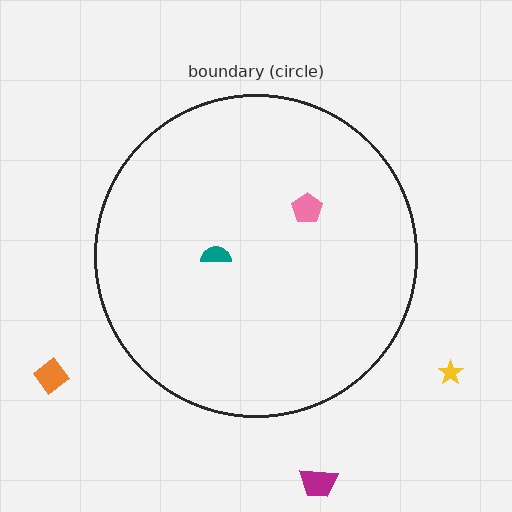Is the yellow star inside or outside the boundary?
Outside.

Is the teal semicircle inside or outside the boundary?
Inside.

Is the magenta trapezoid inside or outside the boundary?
Outside.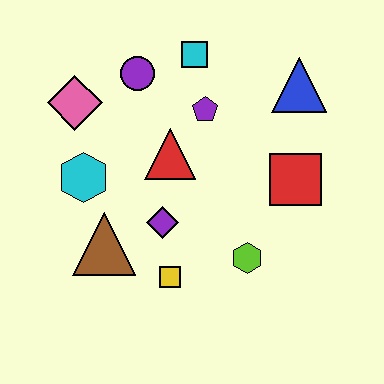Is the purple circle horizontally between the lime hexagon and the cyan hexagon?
Yes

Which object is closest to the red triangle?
The purple pentagon is closest to the red triangle.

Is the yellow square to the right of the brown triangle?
Yes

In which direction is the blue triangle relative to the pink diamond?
The blue triangle is to the right of the pink diamond.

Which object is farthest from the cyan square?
The yellow square is farthest from the cyan square.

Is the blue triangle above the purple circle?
No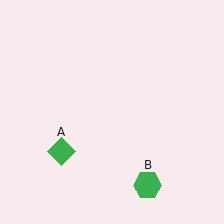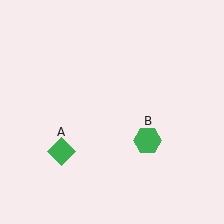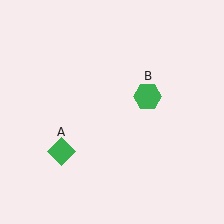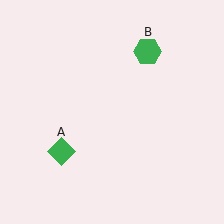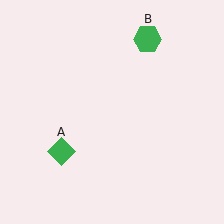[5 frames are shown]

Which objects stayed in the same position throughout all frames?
Green diamond (object A) remained stationary.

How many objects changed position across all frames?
1 object changed position: green hexagon (object B).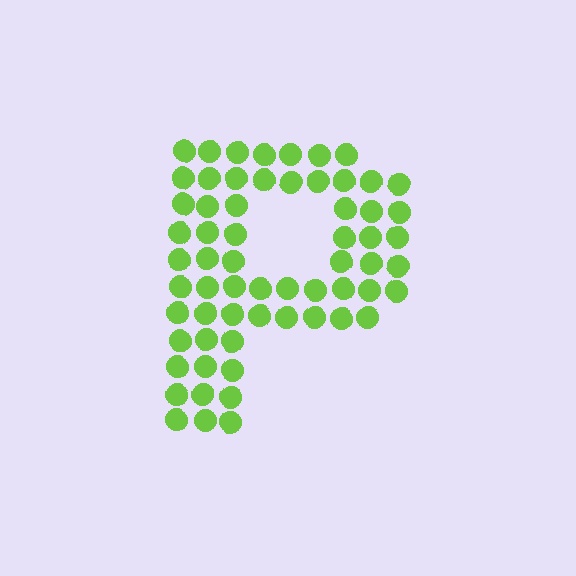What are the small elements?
The small elements are circles.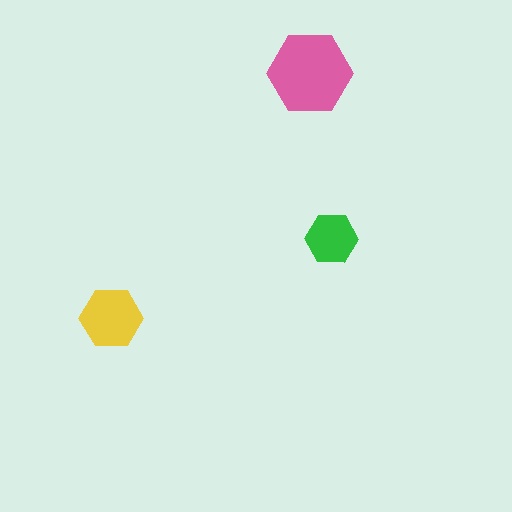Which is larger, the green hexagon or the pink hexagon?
The pink one.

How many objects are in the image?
There are 3 objects in the image.